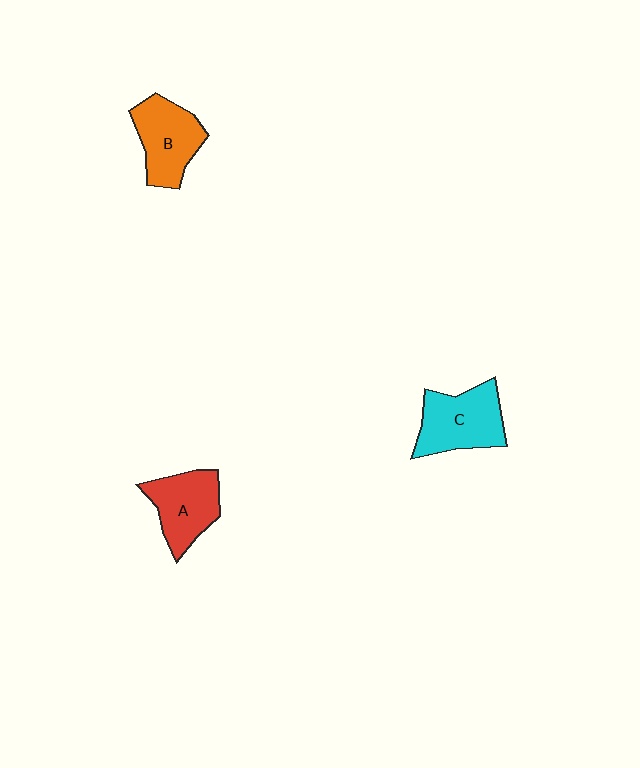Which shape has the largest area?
Shape C (cyan).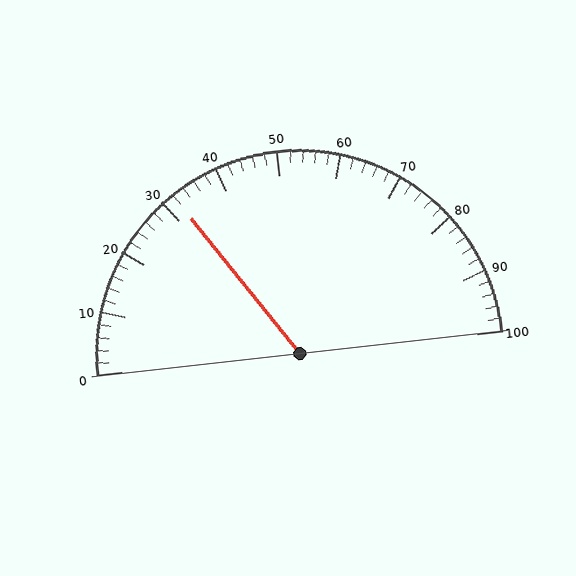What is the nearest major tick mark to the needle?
The nearest major tick mark is 30.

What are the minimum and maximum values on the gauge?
The gauge ranges from 0 to 100.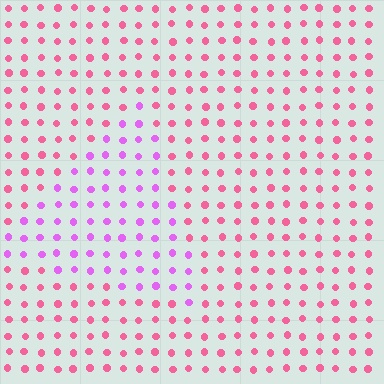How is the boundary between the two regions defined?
The boundary is defined purely by a slight shift in hue (about 43 degrees). Spacing, size, and orientation are identical on both sides.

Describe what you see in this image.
The image is filled with small pink elements in a uniform arrangement. A triangle-shaped region is visible where the elements are tinted to a slightly different hue, forming a subtle color boundary.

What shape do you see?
I see a triangle.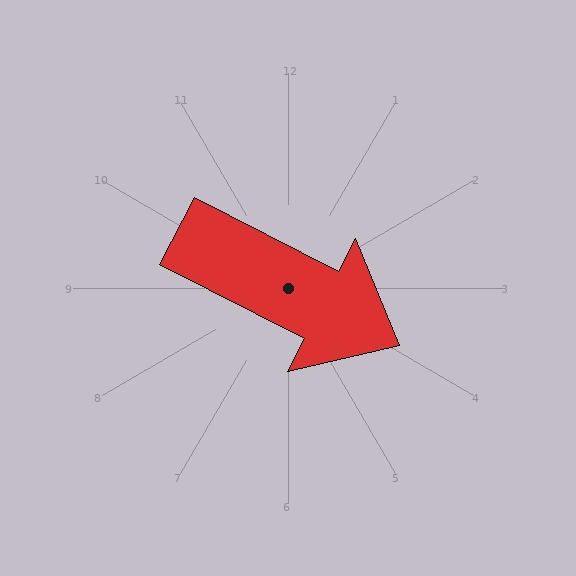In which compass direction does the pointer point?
Southeast.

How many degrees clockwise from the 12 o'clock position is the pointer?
Approximately 117 degrees.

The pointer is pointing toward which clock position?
Roughly 4 o'clock.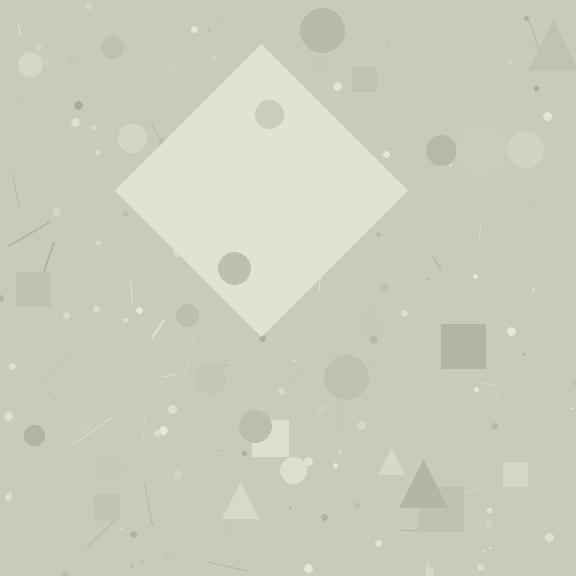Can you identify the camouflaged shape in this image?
The camouflaged shape is a diamond.